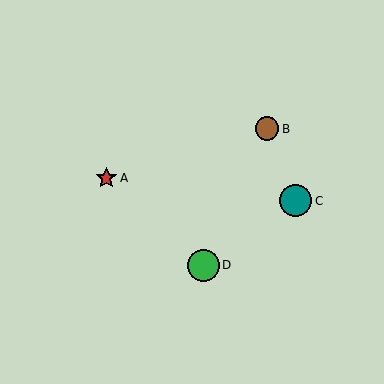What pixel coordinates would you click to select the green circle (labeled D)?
Click at (203, 265) to select the green circle D.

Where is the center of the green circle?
The center of the green circle is at (203, 265).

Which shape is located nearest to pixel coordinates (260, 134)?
The brown circle (labeled B) at (267, 129) is nearest to that location.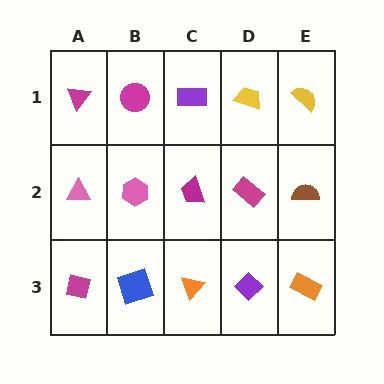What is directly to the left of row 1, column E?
A yellow trapezoid.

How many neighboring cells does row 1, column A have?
2.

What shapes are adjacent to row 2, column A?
A magenta triangle (row 1, column A), a magenta square (row 3, column A), a pink hexagon (row 2, column B).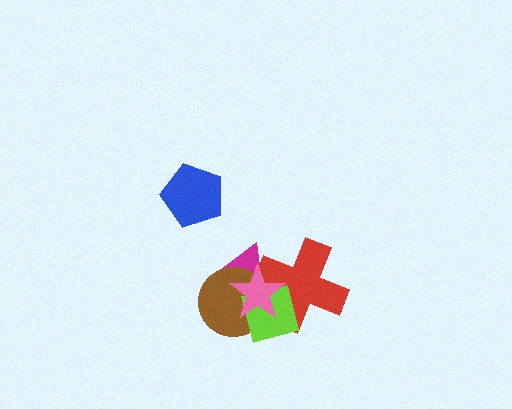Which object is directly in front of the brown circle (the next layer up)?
The red cross is directly in front of the brown circle.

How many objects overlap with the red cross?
4 objects overlap with the red cross.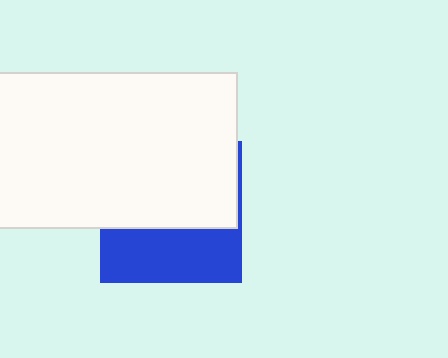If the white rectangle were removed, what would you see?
You would see the complete blue square.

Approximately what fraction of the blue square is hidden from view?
Roughly 60% of the blue square is hidden behind the white rectangle.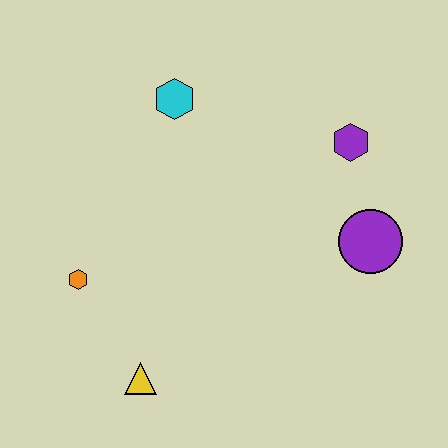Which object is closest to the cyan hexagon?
The purple hexagon is closest to the cyan hexagon.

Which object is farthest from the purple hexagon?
The yellow triangle is farthest from the purple hexagon.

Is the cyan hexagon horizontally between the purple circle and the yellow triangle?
Yes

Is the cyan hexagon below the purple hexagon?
No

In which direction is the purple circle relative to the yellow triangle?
The purple circle is to the right of the yellow triangle.